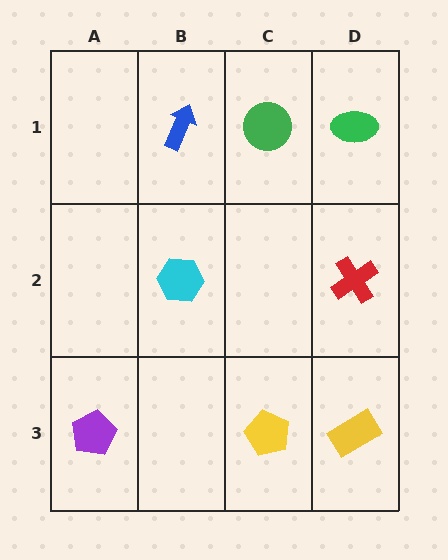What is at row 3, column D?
A yellow rectangle.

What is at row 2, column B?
A cyan hexagon.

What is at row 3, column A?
A purple pentagon.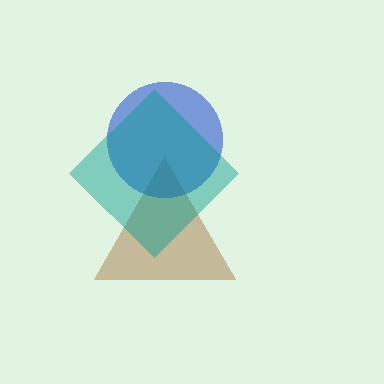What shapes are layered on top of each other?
The layered shapes are: a brown triangle, a blue circle, a teal diamond.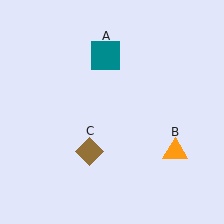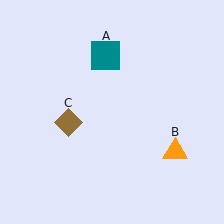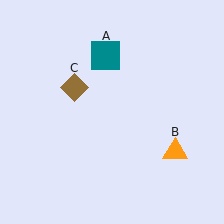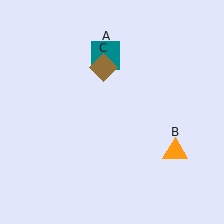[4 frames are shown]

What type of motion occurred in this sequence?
The brown diamond (object C) rotated clockwise around the center of the scene.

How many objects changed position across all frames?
1 object changed position: brown diamond (object C).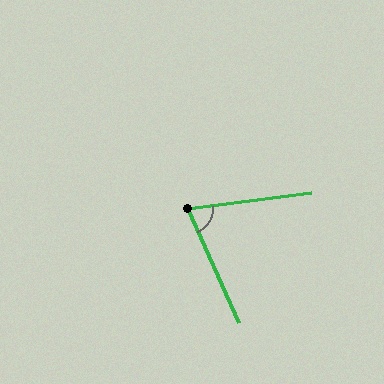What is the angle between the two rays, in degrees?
Approximately 73 degrees.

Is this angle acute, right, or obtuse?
It is acute.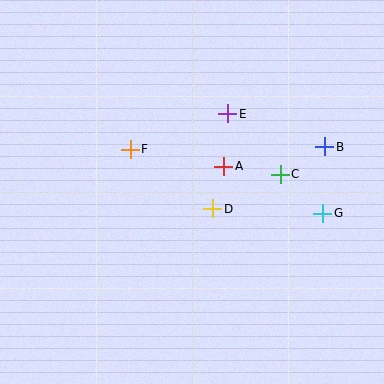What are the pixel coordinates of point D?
Point D is at (213, 209).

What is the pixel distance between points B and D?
The distance between B and D is 128 pixels.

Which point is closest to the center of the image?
Point D at (213, 209) is closest to the center.